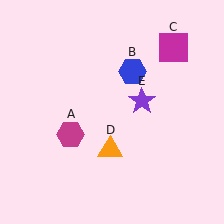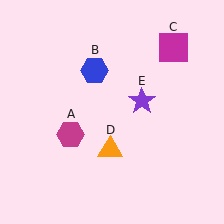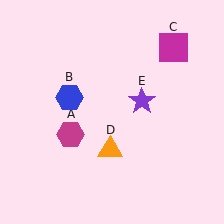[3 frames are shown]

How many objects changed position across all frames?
1 object changed position: blue hexagon (object B).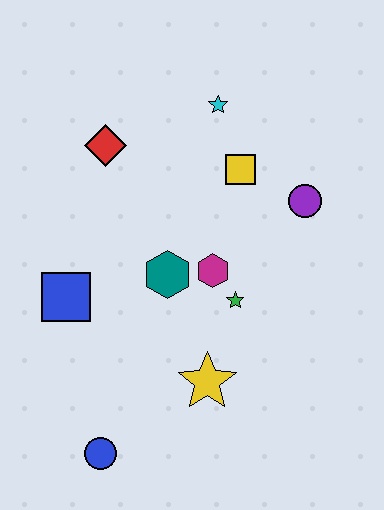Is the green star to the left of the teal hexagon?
No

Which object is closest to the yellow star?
The green star is closest to the yellow star.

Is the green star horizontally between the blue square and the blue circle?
No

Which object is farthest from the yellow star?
The cyan star is farthest from the yellow star.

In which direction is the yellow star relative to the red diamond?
The yellow star is below the red diamond.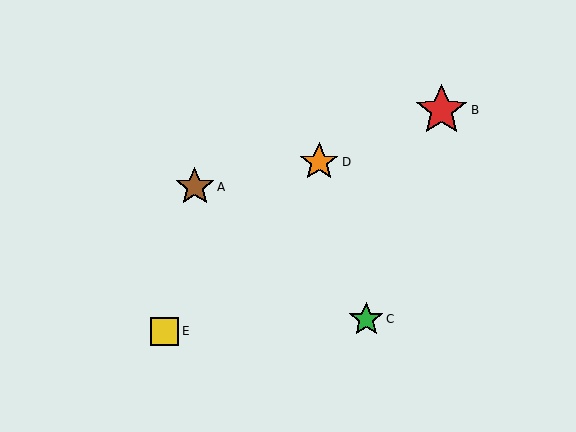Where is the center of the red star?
The center of the red star is at (442, 110).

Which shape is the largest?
The red star (labeled B) is the largest.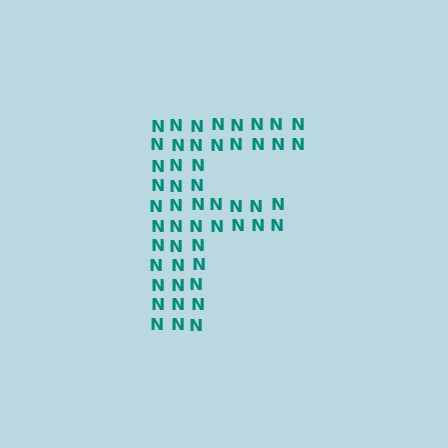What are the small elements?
The small elements are letter N's.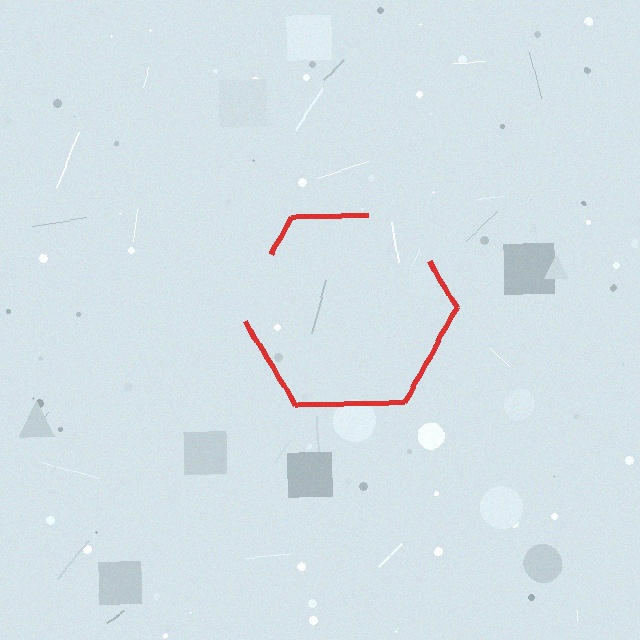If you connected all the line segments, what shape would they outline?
They would outline a hexagon.